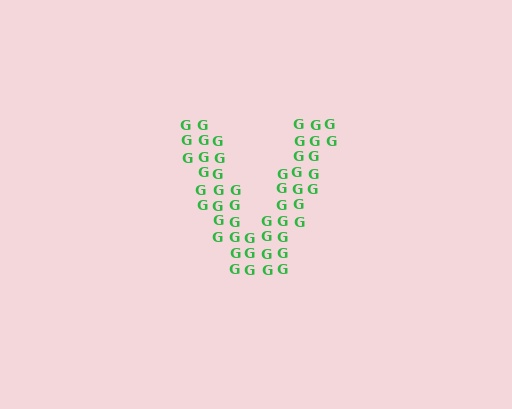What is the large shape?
The large shape is the letter V.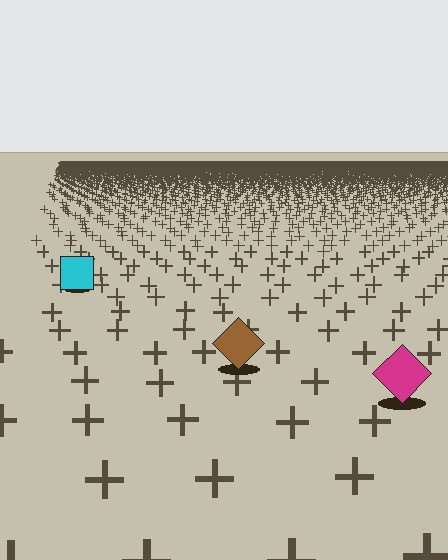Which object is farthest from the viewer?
The cyan square is farthest from the viewer. It appears smaller and the ground texture around it is denser.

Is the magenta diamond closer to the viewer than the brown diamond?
Yes. The magenta diamond is closer — you can tell from the texture gradient: the ground texture is coarser near it.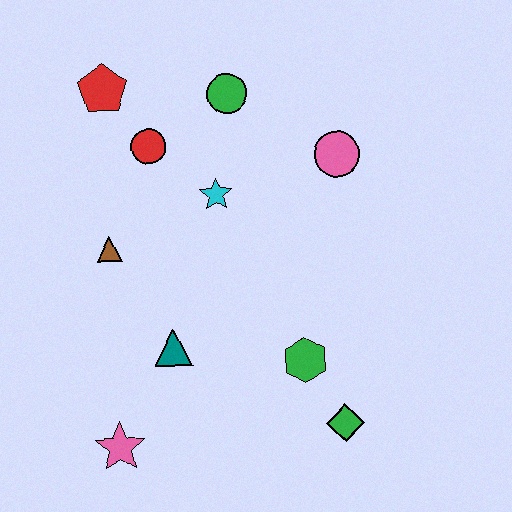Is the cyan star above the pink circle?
No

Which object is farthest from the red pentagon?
The green diamond is farthest from the red pentagon.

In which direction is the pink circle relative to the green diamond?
The pink circle is above the green diamond.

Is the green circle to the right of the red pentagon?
Yes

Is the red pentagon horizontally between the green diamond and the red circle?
No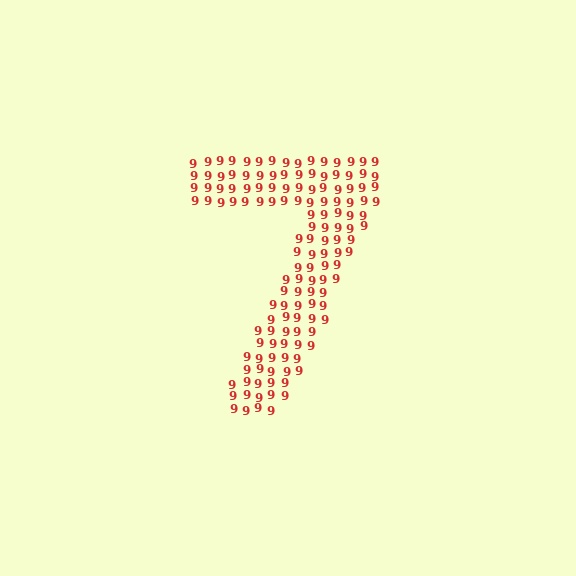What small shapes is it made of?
It is made of small digit 9's.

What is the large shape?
The large shape is the digit 7.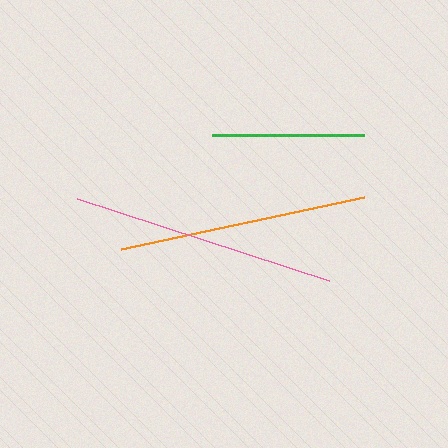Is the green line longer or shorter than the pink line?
The pink line is longer than the green line.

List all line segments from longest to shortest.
From longest to shortest: pink, orange, green.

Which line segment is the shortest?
The green line is the shortest at approximately 152 pixels.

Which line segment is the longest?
The pink line is the longest at approximately 265 pixels.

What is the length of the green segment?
The green segment is approximately 152 pixels long.